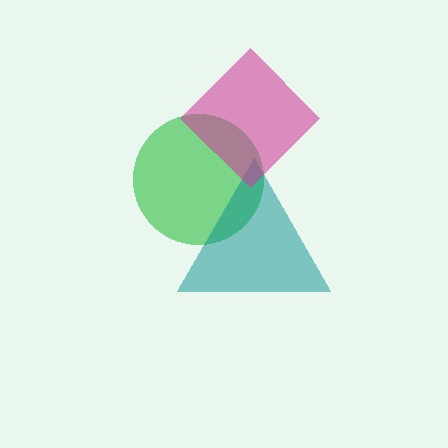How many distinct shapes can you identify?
There are 3 distinct shapes: a green circle, a teal triangle, a magenta diamond.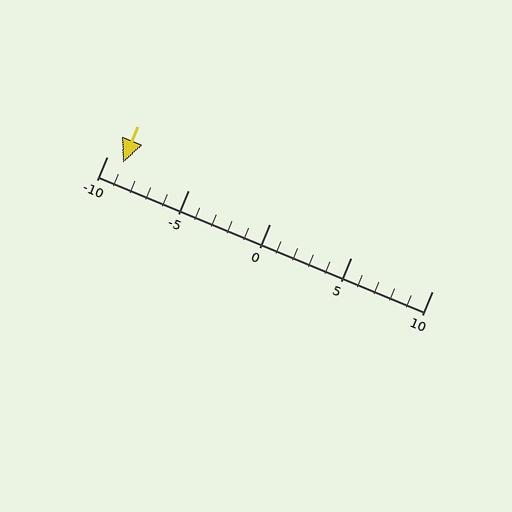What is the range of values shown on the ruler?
The ruler shows values from -10 to 10.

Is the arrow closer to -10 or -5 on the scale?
The arrow is closer to -10.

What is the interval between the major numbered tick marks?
The major tick marks are spaced 5 units apart.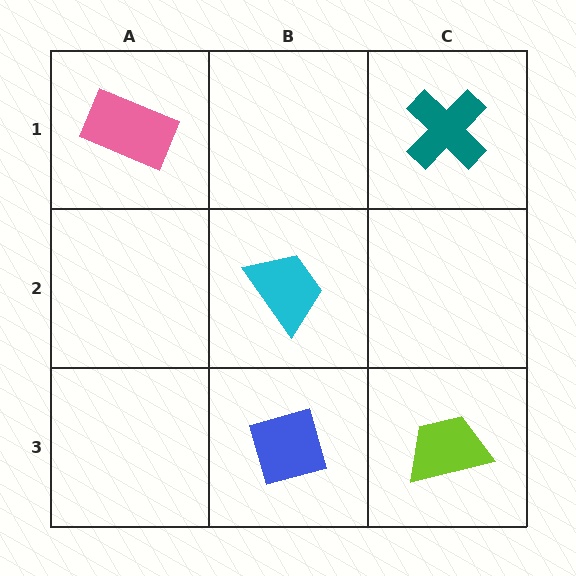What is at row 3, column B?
A blue diamond.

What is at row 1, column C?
A teal cross.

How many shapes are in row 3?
2 shapes.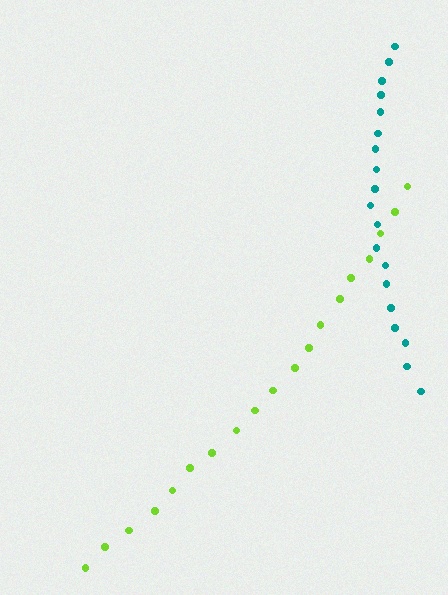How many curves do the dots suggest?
There are 2 distinct paths.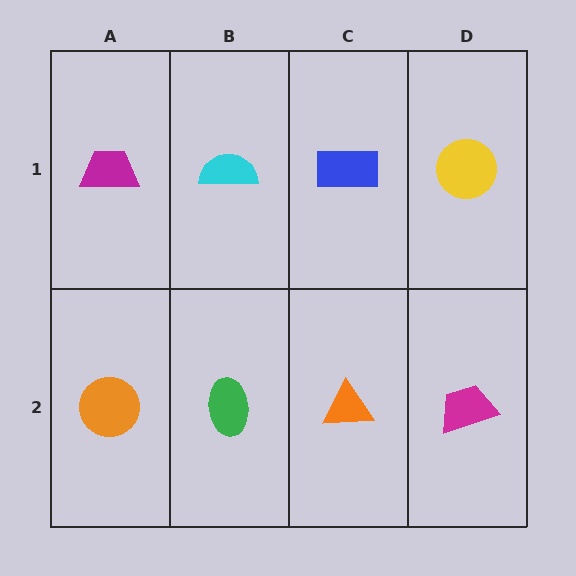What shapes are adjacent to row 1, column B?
A green ellipse (row 2, column B), a magenta trapezoid (row 1, column A), a blue rectangle (row 1, column C).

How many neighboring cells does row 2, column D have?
2.